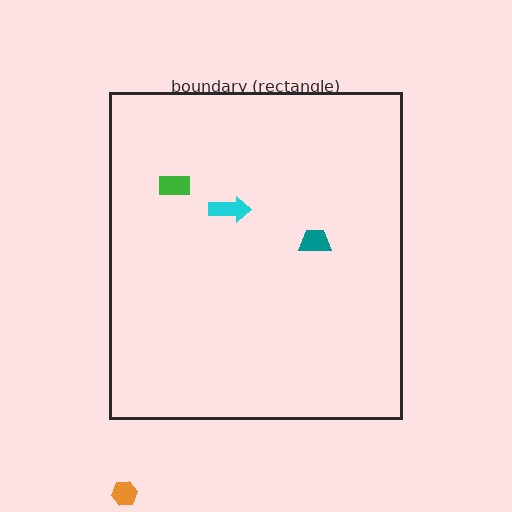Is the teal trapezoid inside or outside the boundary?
Inside.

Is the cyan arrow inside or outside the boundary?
Inside.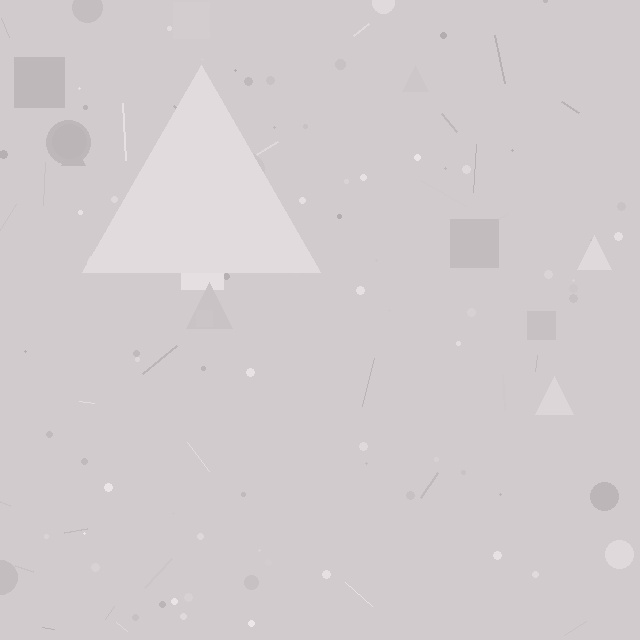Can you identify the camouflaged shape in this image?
The camouflaged shape is a triangle.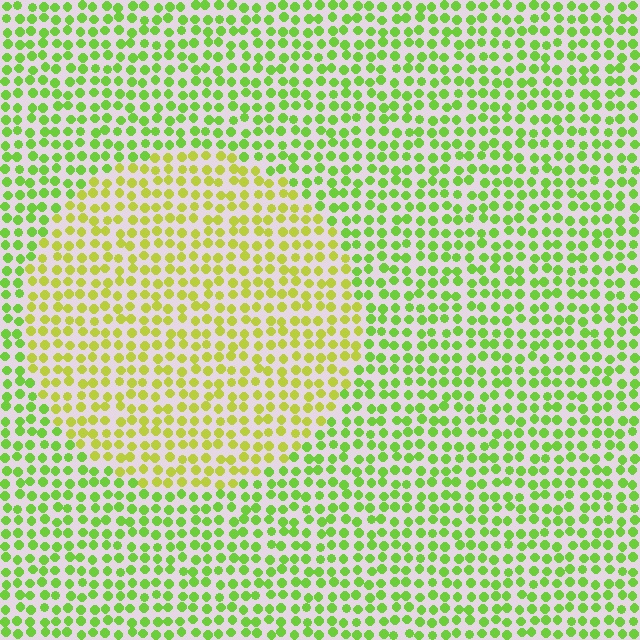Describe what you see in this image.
The image is filled with small lime elements in a uniform arrangement. A circle-shaped region is visible where the elements are tinted to a slightly different hue, forming a subtle color boundary.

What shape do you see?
I see a circle.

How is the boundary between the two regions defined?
The boundary is defined purely by a slight shift in hue (about 31 degrees). Spacing, size, and orientation are identical on both sides.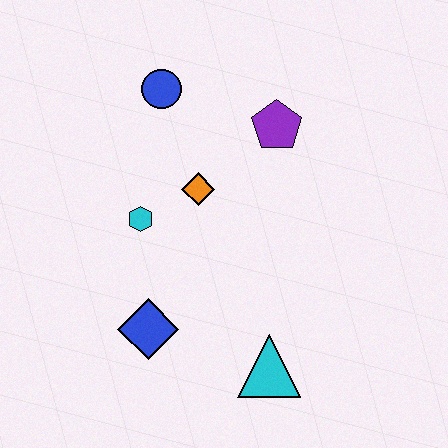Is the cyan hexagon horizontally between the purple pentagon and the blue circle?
No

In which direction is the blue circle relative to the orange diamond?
The blue circle is above the orange diamond.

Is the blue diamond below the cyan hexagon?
Yes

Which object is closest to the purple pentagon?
The orange diamond is closest to the purple pentagon.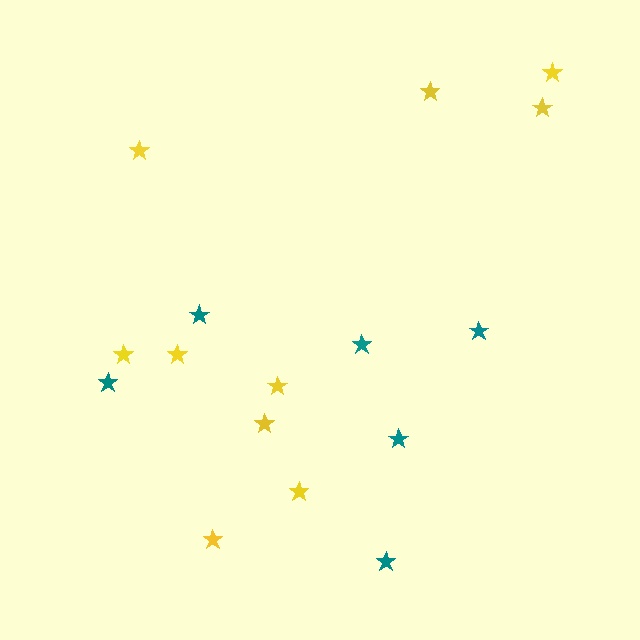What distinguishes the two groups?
There are 2 groups: one group of teal stars (6) and one group of yellow stars (10).